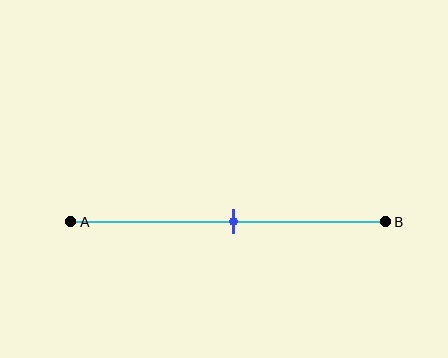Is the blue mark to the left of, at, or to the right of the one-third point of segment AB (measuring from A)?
The blue mark is to the right of the one-third point of segment AB.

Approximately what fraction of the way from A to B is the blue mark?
The blue mark is approximately 50% of the way from A to B.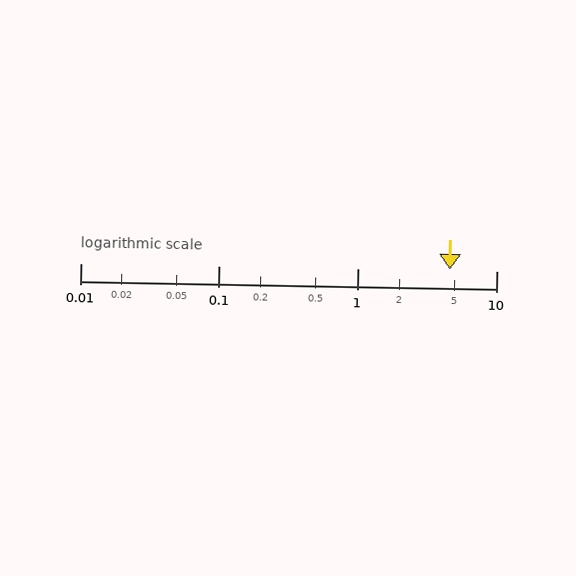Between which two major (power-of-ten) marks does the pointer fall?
The pointer is between 1 and 10.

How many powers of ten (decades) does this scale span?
The scale spans 3 decades, from 0.01 to 10.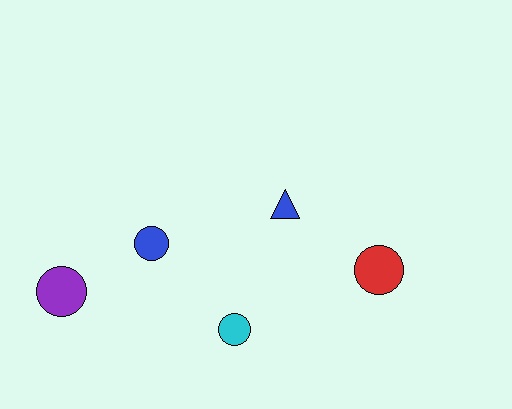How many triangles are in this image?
There is 1 triangle.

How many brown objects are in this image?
There are no brown objects.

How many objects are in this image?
There are 5 objects.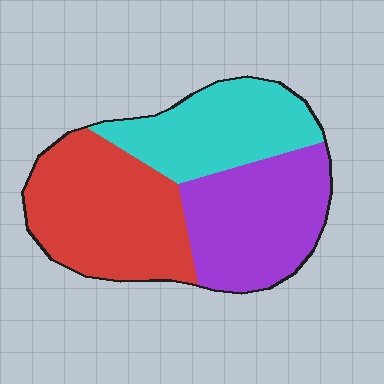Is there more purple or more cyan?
Purple.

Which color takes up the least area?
Cyan, at roughly 30%.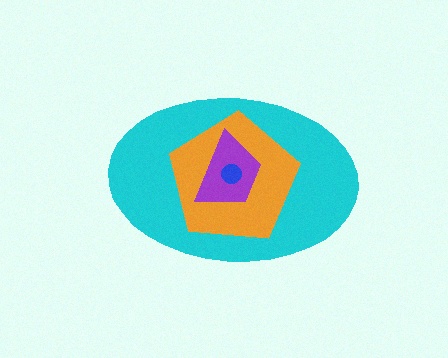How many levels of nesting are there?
4.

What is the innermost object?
The blue circle.